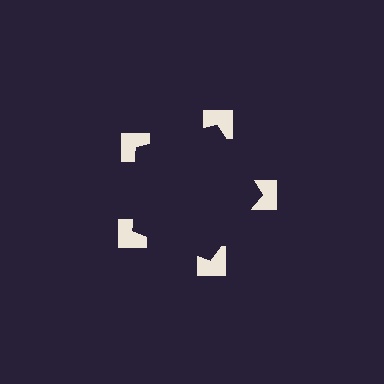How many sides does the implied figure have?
5 sides.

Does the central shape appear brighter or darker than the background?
It typically appears slightly darker than the background, even though no actual brightness change is drawn.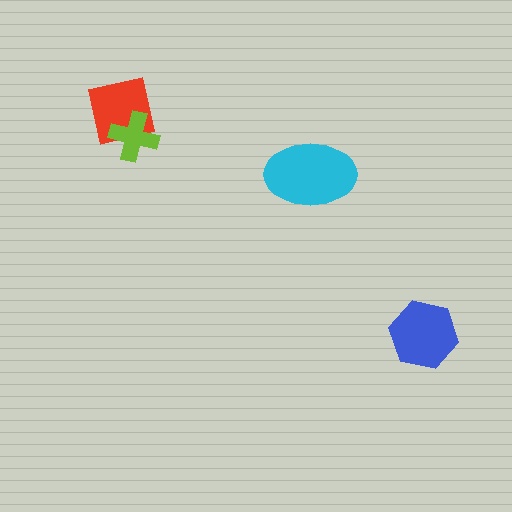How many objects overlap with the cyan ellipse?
0 objects overlap with the cyan ellipse.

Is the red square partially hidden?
Yes, it is partially covered by another shape.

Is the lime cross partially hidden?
No, no other shape covers it.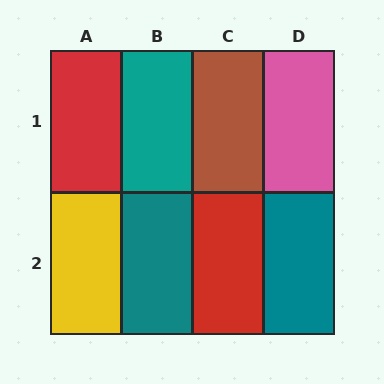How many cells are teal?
3 cells are teal.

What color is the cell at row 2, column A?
Yellow.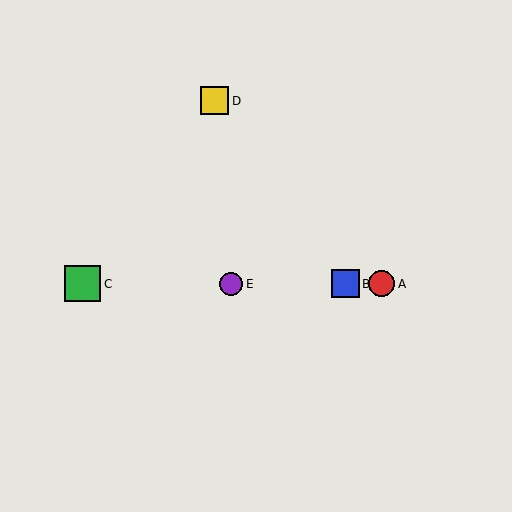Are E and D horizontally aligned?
No, E is at y≈284 and D is at y≈101.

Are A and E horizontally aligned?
Yes, both are at y≈284.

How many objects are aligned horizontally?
4 objects (A, B, C, E) are aligned horizontally.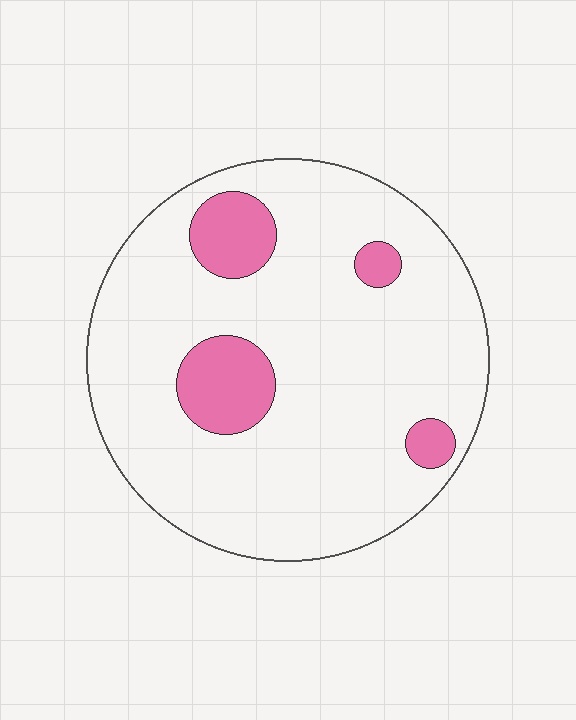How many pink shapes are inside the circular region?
4.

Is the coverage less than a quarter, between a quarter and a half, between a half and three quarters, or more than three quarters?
Less than a quarter.